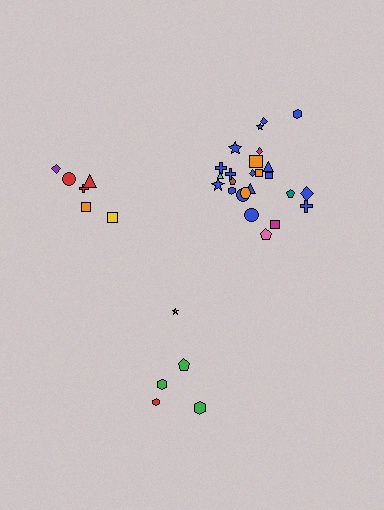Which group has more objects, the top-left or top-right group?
The top-right group.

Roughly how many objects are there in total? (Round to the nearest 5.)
Roughly 35 objects in total.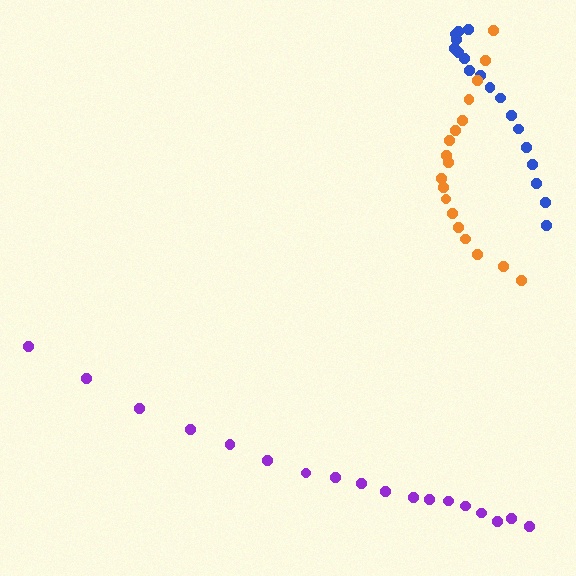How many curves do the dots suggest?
There are 3 distinct paths.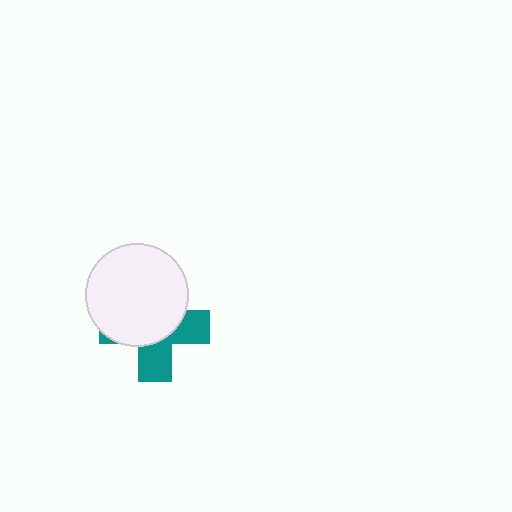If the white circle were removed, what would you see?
You would see the complete teal cross.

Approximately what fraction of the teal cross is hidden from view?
Roughly 61% of the teal cross is hidden behind the white circle.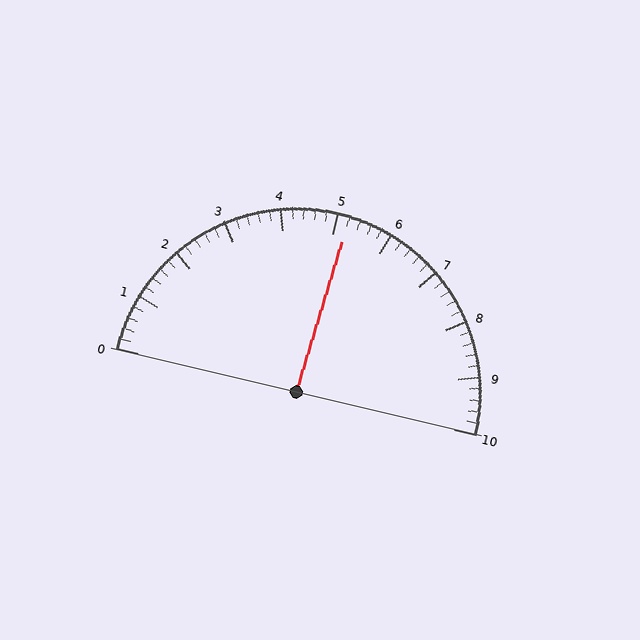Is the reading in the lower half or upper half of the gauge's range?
The reading is in the upper half of the range (0 to 10).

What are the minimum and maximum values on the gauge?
The gauge ranges from 0 to 10.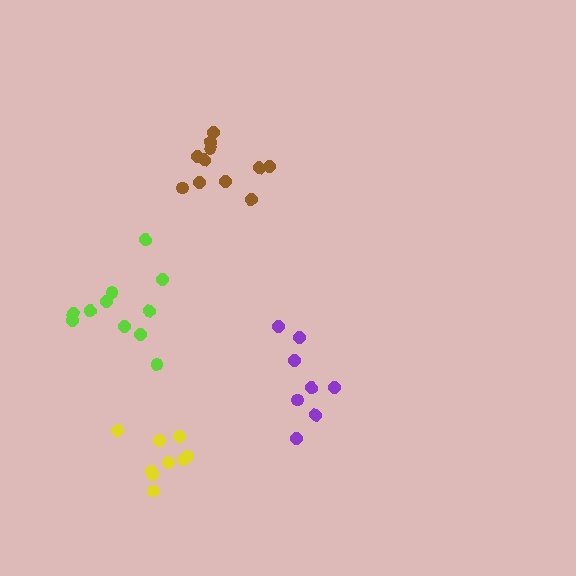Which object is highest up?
The brown cluster is topmost.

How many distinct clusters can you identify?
There are 4 distinct clusters.